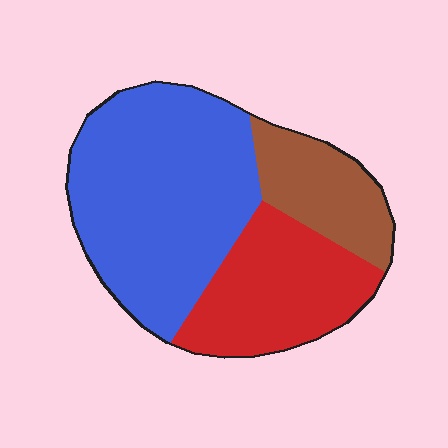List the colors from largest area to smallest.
From largest to smallest: blue, red, brown.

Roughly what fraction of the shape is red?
Red takes up about one quarter (1/4) of the shape.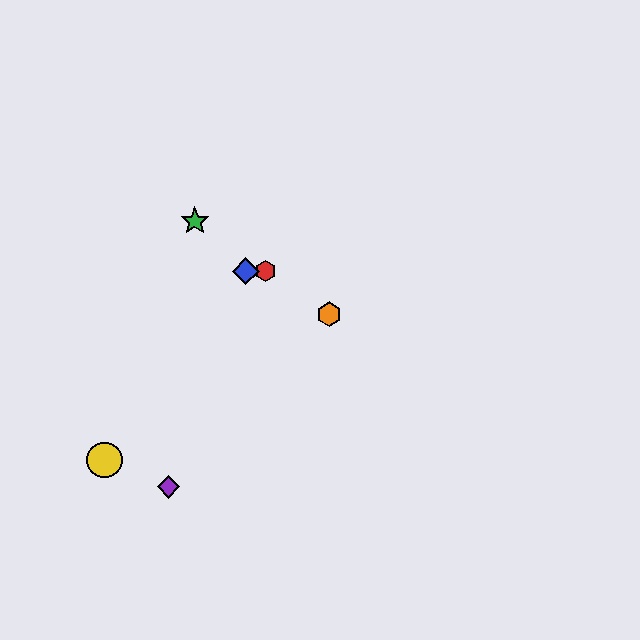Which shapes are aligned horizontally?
The red hexagon, the blue diamond are aligned horizontally.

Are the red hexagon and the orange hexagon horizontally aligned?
No, the red hexagon is at y≈271 and the orange hexagon is at y≈314.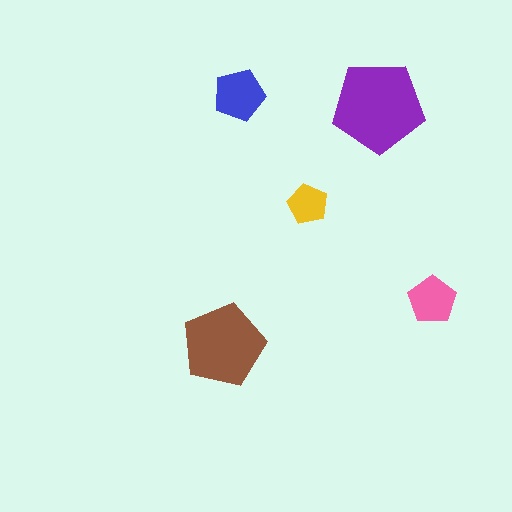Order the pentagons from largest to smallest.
the purple one, the brown one, the blue one, the pink one, the yellow one.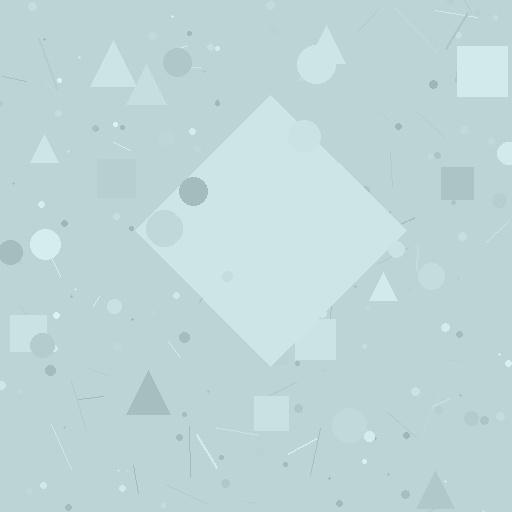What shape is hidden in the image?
A diamond is hidden in the image.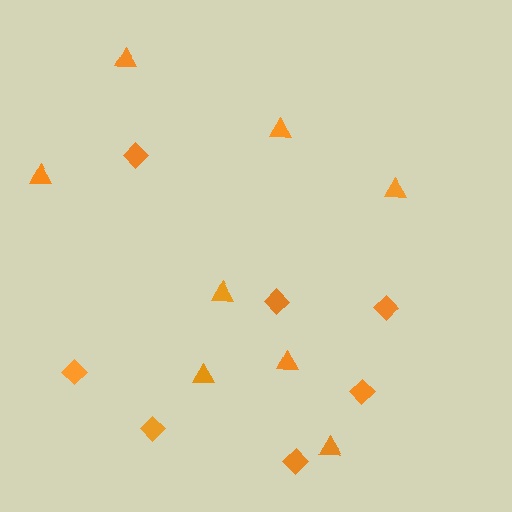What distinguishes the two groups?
There are 2 groups: one group of triangles (8) and one group of diamonds (7).